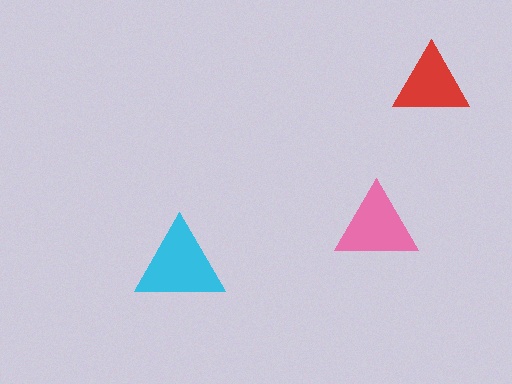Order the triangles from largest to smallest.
the cyan one, the pink one, the red one.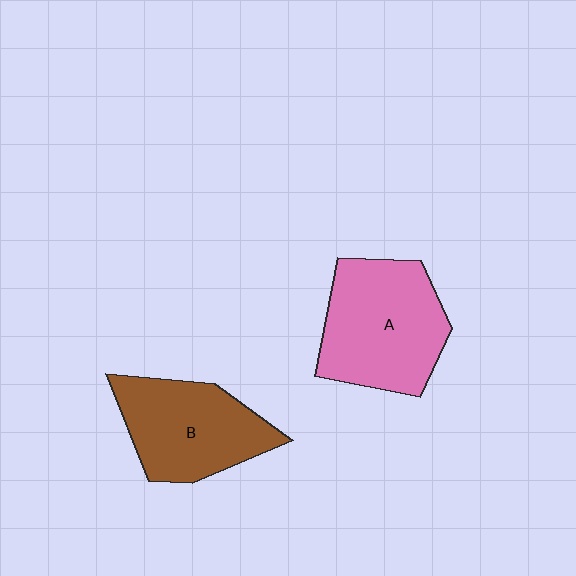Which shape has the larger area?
Shape A (pink).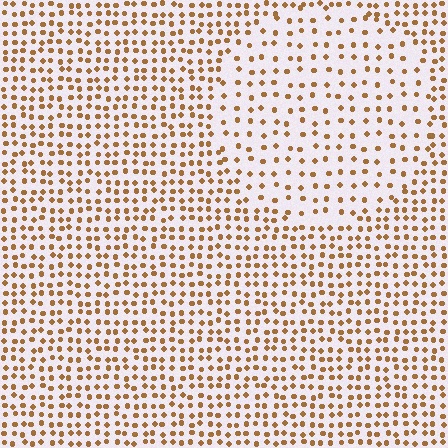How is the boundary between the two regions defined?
The boundary is defined by a change in element density (approximately 1.9x ratio). All elements are the same color, size, and shape.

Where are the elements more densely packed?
The elements are more densely packed outside the circle boundary.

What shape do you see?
I see a circle.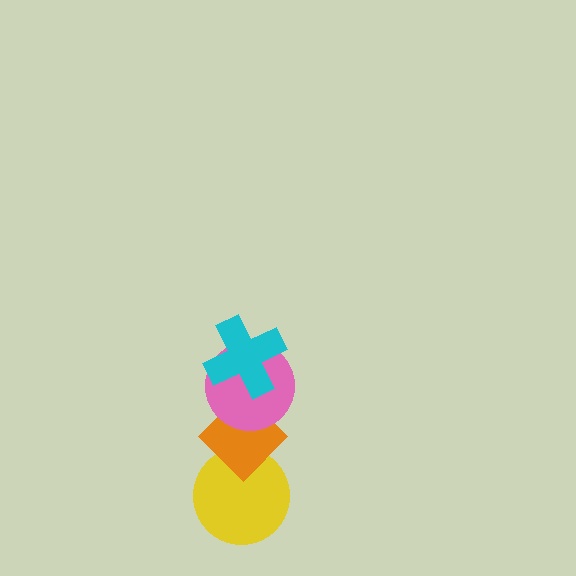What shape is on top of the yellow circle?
The orange diamond is on top of the yellow circle.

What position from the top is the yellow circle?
The yellow circle is 4th from the top.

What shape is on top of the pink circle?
The cyan cross is on top of the pink circle.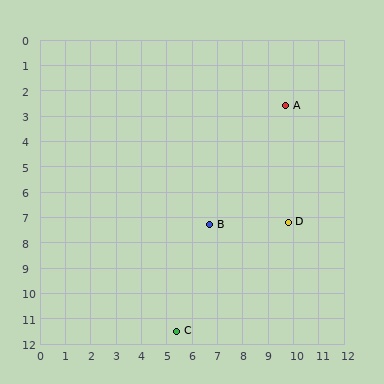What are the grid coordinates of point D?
Point D is at approximately (9.8, 7.2).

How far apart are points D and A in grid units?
Points D and A are about 4.6 grid units apart.